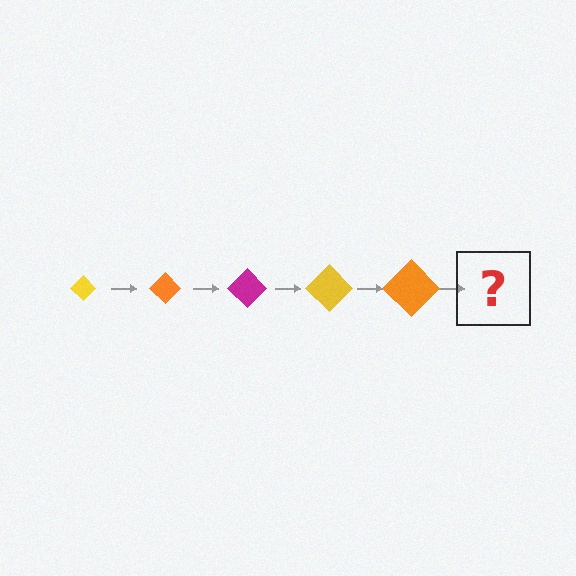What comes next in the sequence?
The next element should be a magenta diamond, larger than the previous one.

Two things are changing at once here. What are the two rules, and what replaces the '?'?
The two rules are that the diamond grows larger each step and the color cycles through yellow, orange, and magenta. The '?' should be a magenta diamond, larger than the previous one.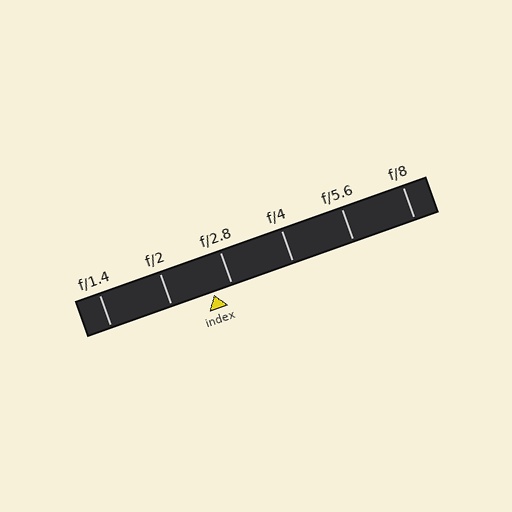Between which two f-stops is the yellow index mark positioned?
The index mark is between f/2 and f/2.8.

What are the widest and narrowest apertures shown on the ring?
The widest aperture shown is f/1.4 and the narrowest is f/8.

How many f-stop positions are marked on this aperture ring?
There are 6 f-stop positions marked.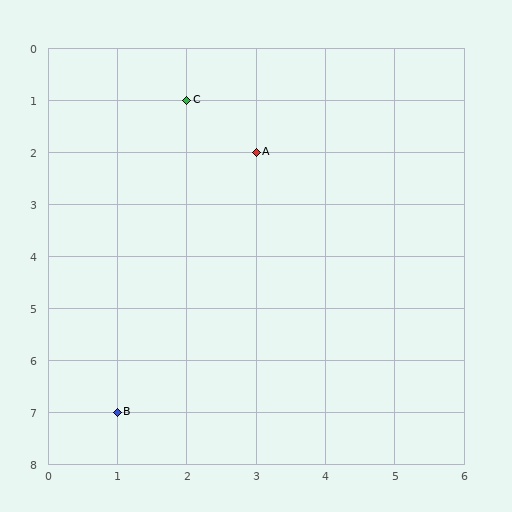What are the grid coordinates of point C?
Point C is at grid coordinates (2, 1).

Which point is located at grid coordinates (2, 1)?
Point C is at (2, 1).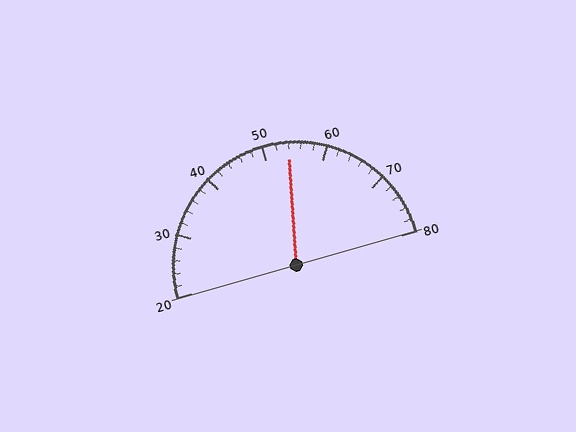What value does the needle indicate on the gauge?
The needle indicates approximately 54.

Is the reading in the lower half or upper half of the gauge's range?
The reading is in the upper half of the range (20 to 80).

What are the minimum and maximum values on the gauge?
The gauge ranges from 20 to 80.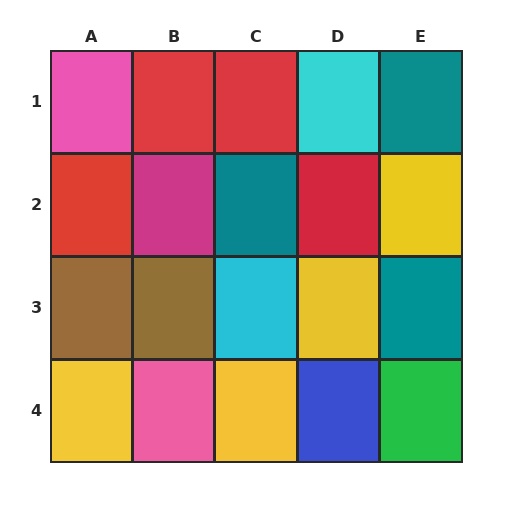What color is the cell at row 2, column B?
Magenta.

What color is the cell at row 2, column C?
Teal.